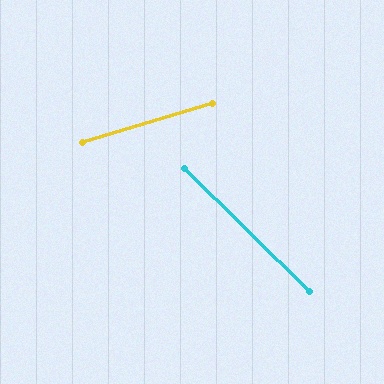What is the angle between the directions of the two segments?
Approximately 61 degrees.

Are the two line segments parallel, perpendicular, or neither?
Neither parallel nor perpendicular — they differ by about 61°.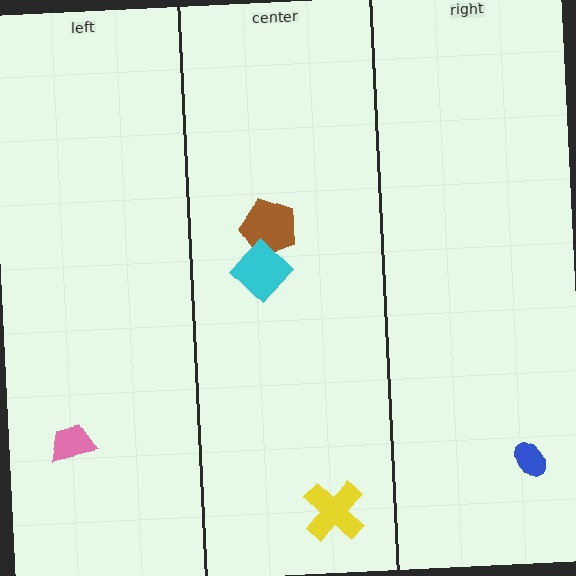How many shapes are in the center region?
3.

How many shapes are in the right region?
1.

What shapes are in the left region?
The pink trapezoid.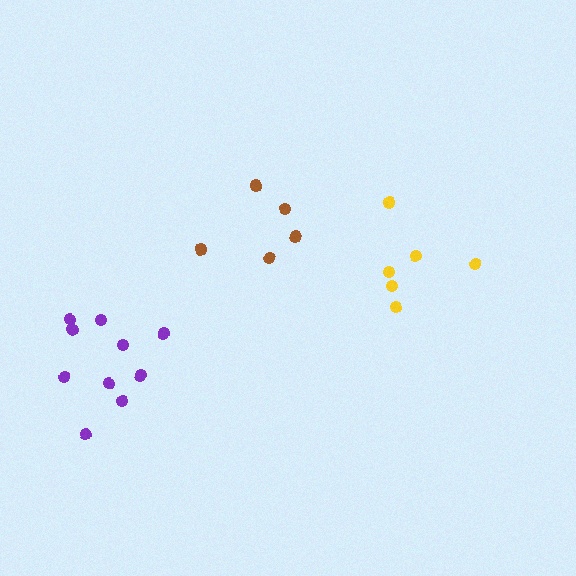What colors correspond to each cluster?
The clusters are colored: yellow, brown, purple.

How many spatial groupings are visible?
There are 3 spatial groupings.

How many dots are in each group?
Group 1: 6 dots, Group 2: 5 dots, Group 3: 10 dots (21 total).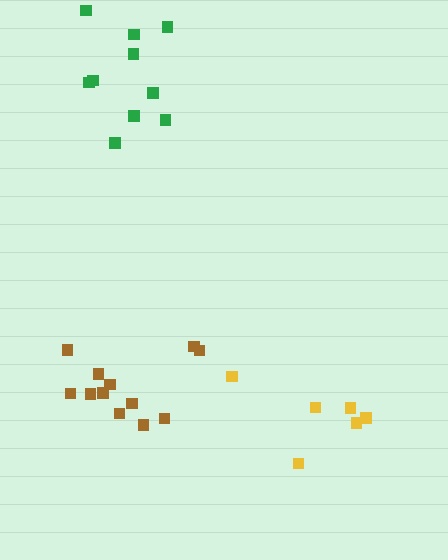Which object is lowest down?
The yellow cluster is bottommost.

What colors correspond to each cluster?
The clusters are colored: green, brown, yellow.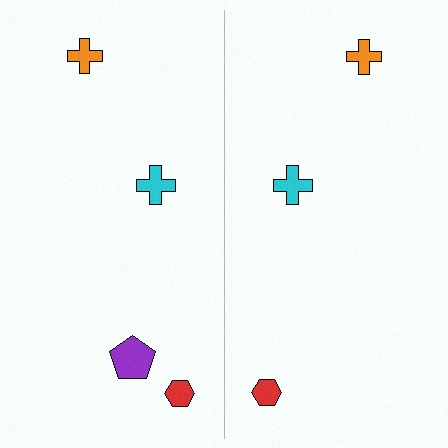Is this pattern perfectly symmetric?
No, the pattern is not perfectly symmetric. A purple pentagon is missing from the right side.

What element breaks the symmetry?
A purple pentagon is missing from the right side.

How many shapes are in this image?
There are 7 shapes in this image.